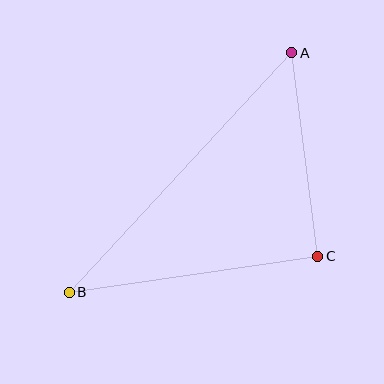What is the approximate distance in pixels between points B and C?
The distance between B and C is approximately 251 pixels.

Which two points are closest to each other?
Points A and C are closest to each other.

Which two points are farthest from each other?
Points A and B are farthest from each other.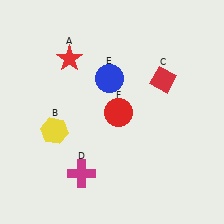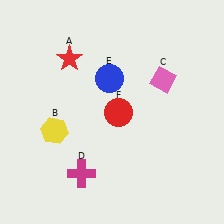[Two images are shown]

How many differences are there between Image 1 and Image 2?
There is 1 difference between the two images.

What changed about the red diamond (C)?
In Image 1, C is red. In Image 2, it changed to pink.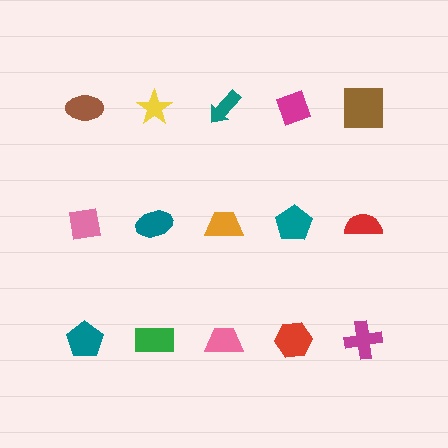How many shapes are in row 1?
5 shapes.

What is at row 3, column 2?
A green rectangle.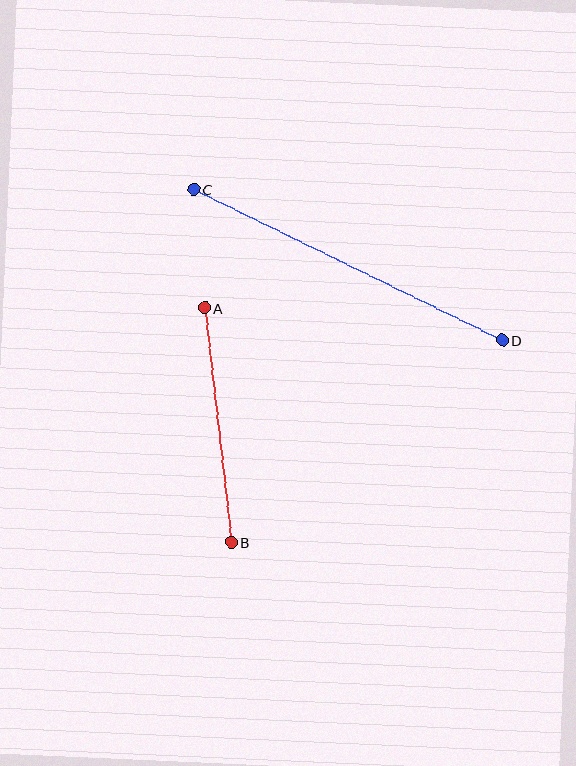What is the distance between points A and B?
The distance is approximately 236 pixels.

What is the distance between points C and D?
The distance is approximately 343 pixels.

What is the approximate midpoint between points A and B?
The midpoint is at approximately (218, 425) pixels.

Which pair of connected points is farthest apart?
Points C and D are farthest apart.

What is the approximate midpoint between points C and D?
The midpoint is at approximately (348, 265) pixels.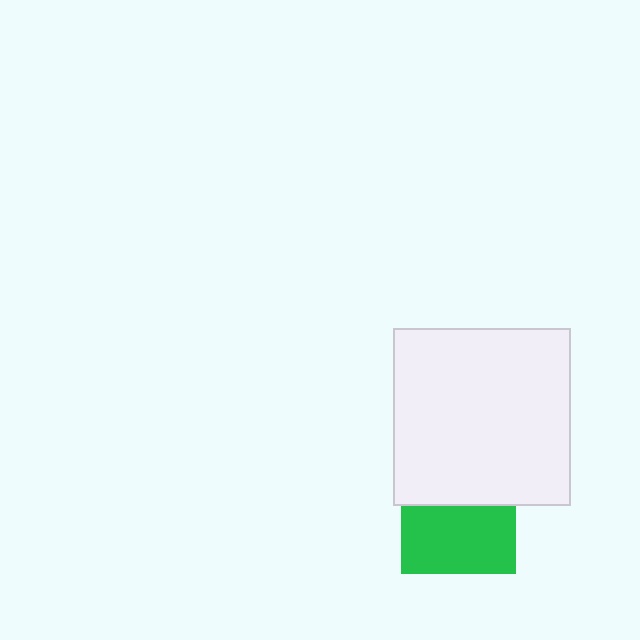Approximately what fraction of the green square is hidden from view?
Roughly 40% of the green square is hidden behind the white square.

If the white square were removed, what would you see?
You would see the complete green square.